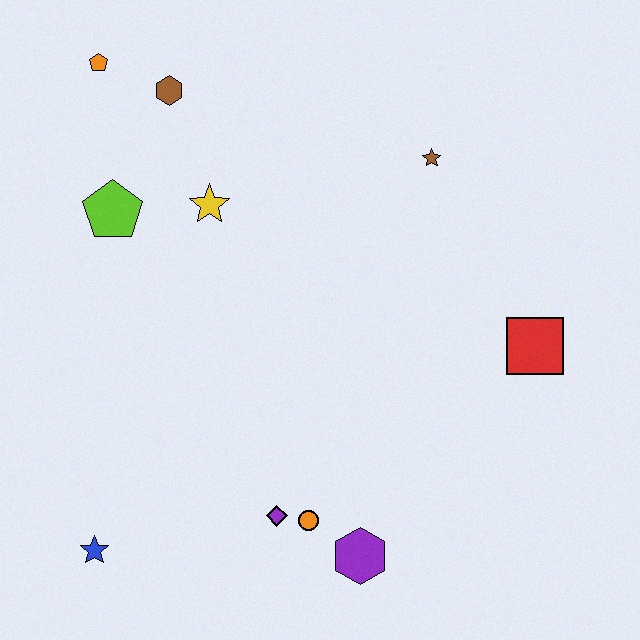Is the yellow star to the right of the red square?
No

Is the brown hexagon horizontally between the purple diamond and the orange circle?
No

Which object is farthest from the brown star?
The blue star is farthest from the brown star.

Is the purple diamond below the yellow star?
Yes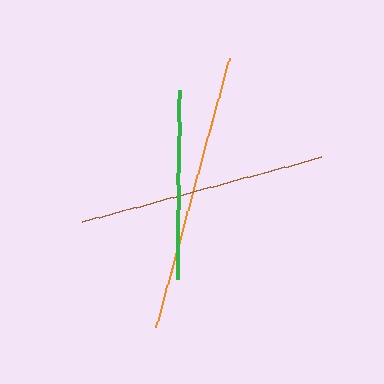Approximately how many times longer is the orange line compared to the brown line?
The orange line is approximately 1.1 times the length of the brown line.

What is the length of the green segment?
The green segment is approximately 190 pixels long.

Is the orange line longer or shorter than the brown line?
The orange line is longer than the brown line.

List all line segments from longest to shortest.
From longest to shortest: orange, brown, green.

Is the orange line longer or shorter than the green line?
The orange line is longer than the green line.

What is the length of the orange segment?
The orange segment is approximately 279 pixels long.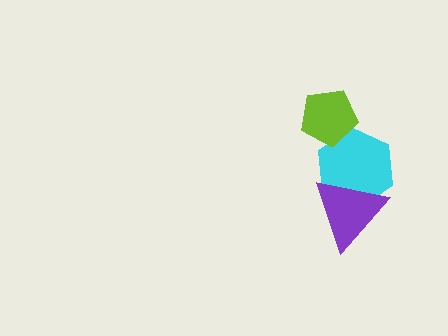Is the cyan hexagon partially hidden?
Yes, it is partially covered by another shape.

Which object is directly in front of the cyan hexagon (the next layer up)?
The purple triangle is directly in front of the cyan hexagon.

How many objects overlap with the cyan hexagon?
2 objects overlap with the cyan hexagon.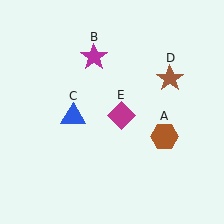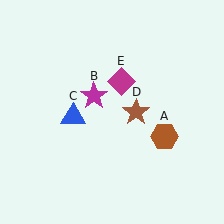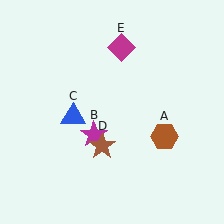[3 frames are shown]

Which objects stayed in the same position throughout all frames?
Brown hexagon (object A) and blue triangle (object C) remained stationary.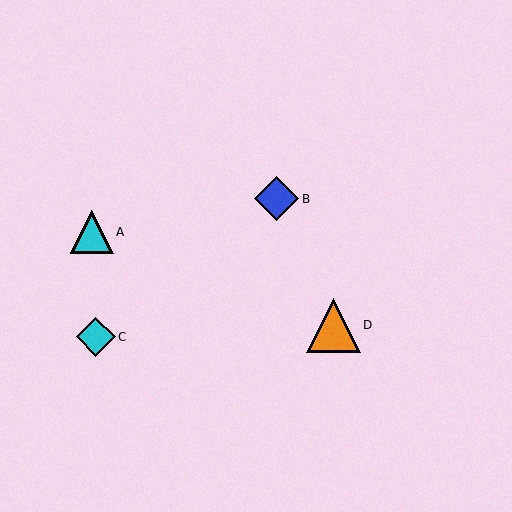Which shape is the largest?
The orange triangle (labeled D) is the largest.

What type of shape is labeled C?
Shape C is a cyan diamond.